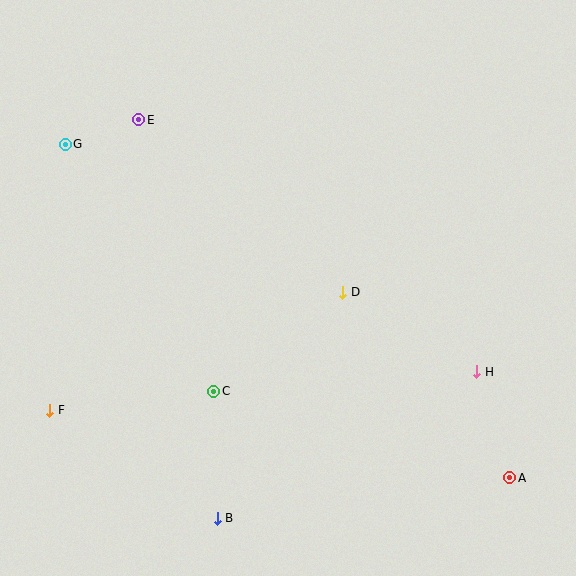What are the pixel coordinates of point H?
Point H is at (477, 372).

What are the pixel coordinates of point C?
Point C is at (214, 391).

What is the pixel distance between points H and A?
The distance between H and A is 111 pixels.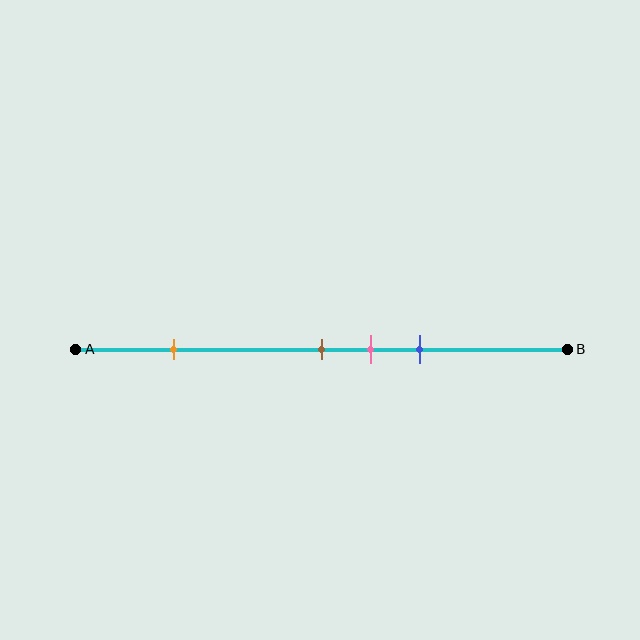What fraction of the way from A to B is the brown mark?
The brown mark is approximately 50% (0.5) of the way from A to B.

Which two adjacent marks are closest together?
The brown and pink marks are the closest adjacent pair.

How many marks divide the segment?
There are 4 marks dividing the segment.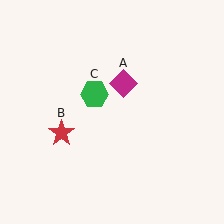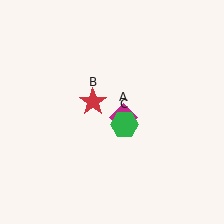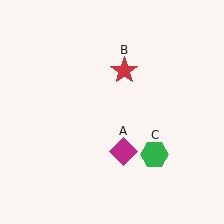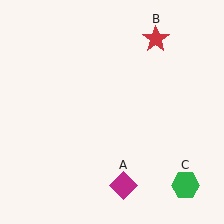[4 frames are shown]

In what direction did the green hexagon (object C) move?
The green hexagon (object C) moved down and to the right.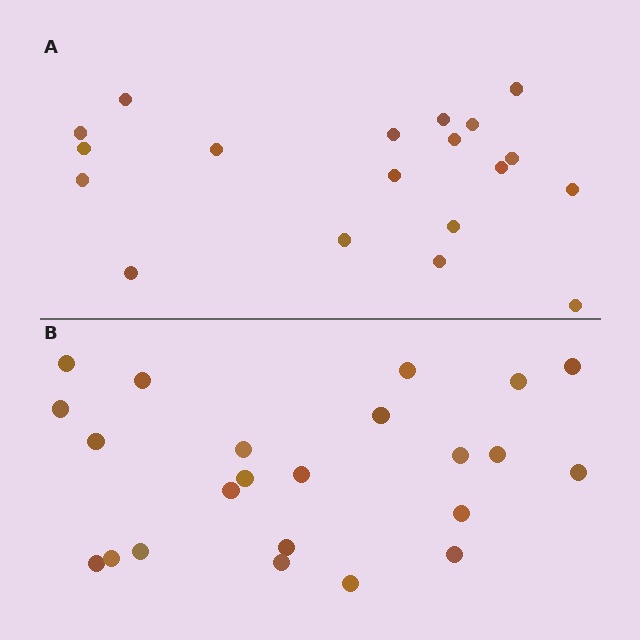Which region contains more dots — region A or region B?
Region B (the bottom region) has more dots.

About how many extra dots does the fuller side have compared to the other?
Region B has about 4 more dots than region A.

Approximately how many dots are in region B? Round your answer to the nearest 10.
About 20 dots. (The exact count is 23, which rounds to 20.)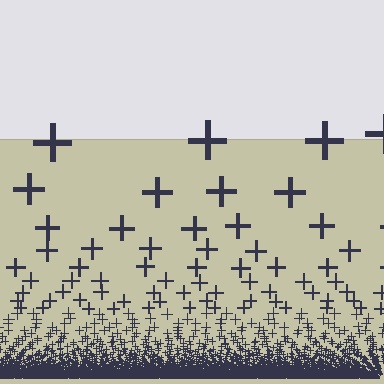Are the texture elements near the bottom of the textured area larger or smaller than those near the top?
Smaller. The gradient is inverted — elements near the bottom are smaller and denser.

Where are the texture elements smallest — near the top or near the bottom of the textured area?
Near the bottom.